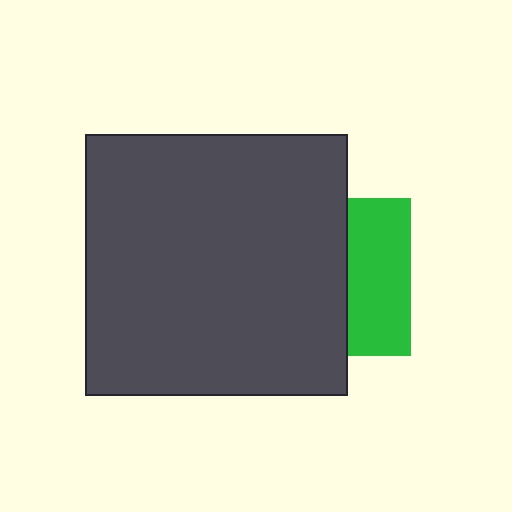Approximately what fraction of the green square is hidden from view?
Roughly 59% of the green square is hidden behind the dark gray square.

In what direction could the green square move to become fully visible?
The green square could move right. That would shift it out from behind the dark gray square entirely.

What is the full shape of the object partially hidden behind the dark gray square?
The partially hidden object is a green square.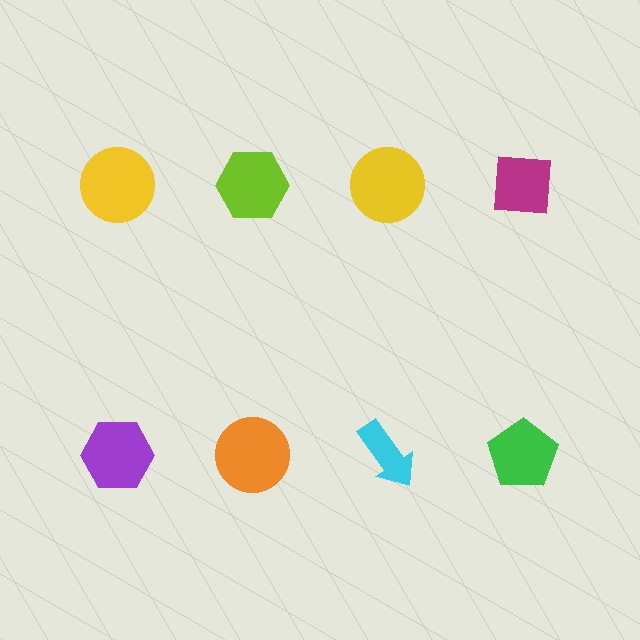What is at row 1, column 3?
A yellow circle.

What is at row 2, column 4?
A green pentagon.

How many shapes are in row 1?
4 shapes.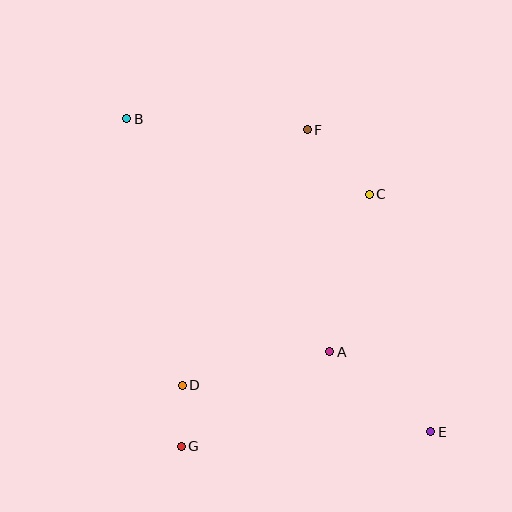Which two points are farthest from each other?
Points B and E are farthest from each other.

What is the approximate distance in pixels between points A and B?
The distance between A and B is approximately 309 pixels.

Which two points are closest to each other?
Points D and G are closest to each other.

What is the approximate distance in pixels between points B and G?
The distance between B and G is approximately 332 pixels.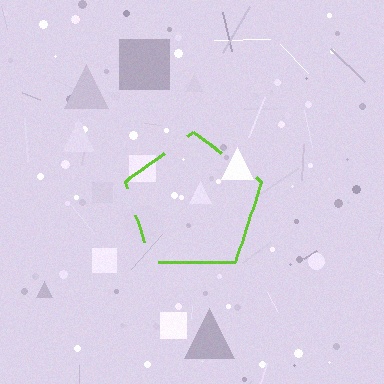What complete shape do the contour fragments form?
The contour fragments form a pentagon.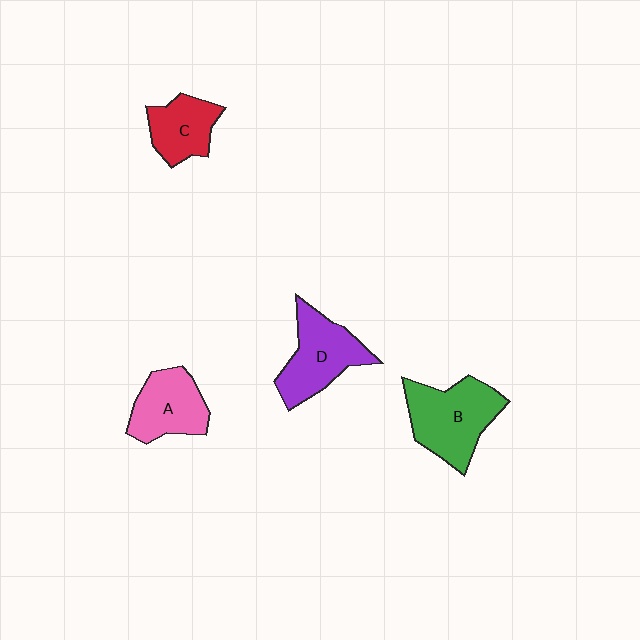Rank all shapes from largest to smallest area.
From largest to smallest: B (green), D (purple), A (pink), C (red).